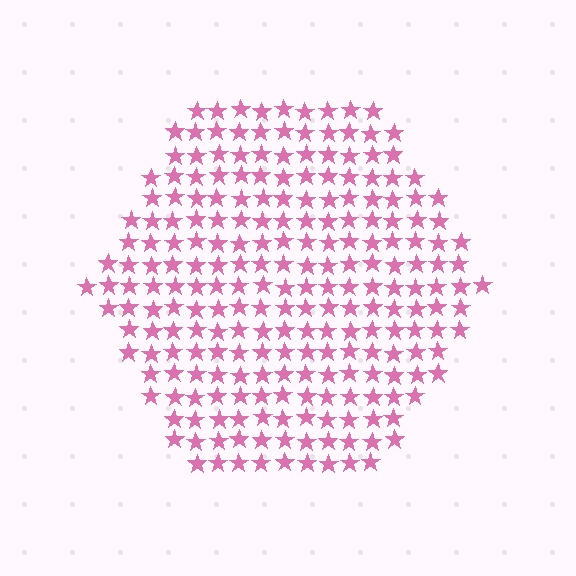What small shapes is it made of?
It is made of small stars.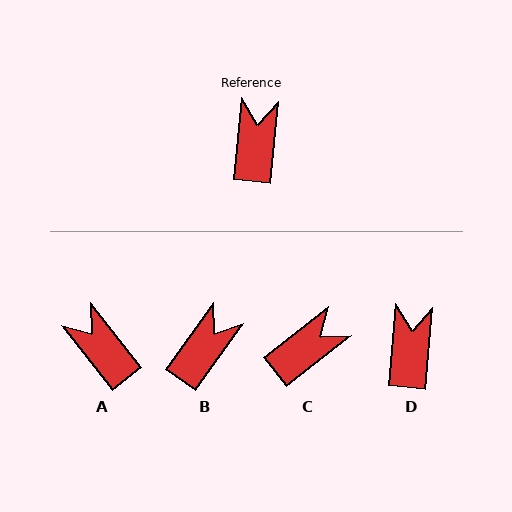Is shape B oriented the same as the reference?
No, it is off by about 30 degrees.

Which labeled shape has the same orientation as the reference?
D.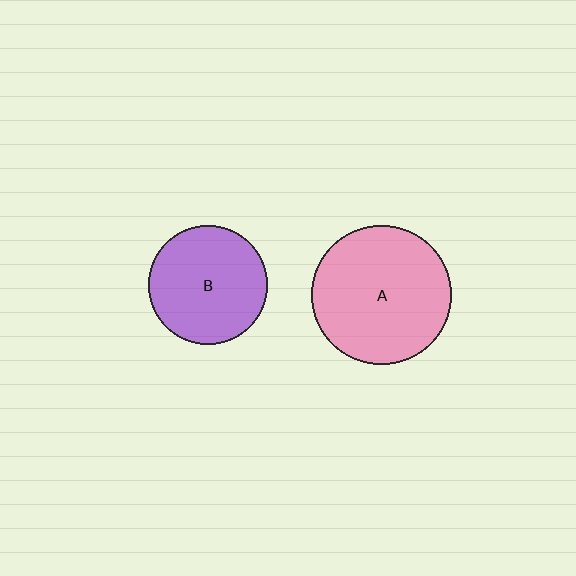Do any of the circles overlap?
No, none of the circles overlap.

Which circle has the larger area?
Circle A (pink).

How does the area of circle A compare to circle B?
Approximately 1.4 times.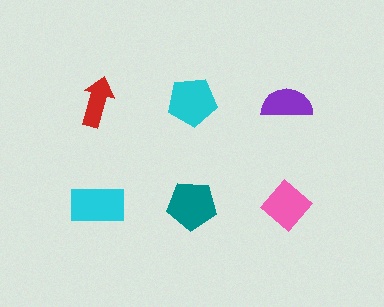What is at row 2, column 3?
A pink diamond.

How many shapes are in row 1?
3 shapes.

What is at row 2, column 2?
A teal pentagon.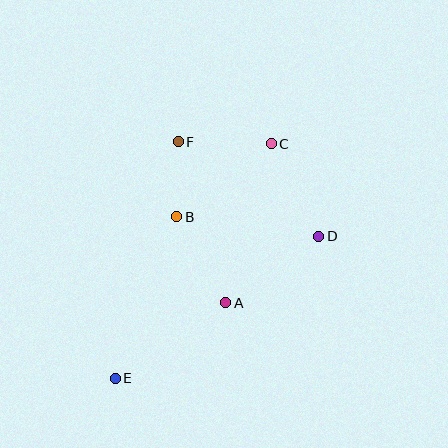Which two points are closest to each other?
Points B and F are closest to each other.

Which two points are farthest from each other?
Points C and E are farthest from each other.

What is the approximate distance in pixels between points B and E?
The distance between B and E is approximately 173 pixels.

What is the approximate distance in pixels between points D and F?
The distance between D and F is approximately 169 pixels.